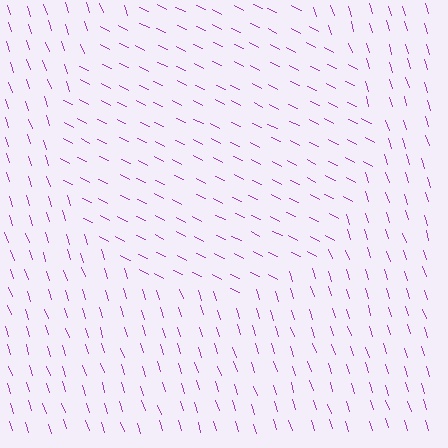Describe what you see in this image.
The image is filled with small purple line segments. A circle region in the image has lines oriented differently from the surrounding lines, creating a visible texture boundary.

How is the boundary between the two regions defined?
The boundary is defined purely by a change in line orientation (approximately 45 degrees difference). All lines are the same color and thickness.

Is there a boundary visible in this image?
Yes, there is a texture boundary formed by a change in line orientation.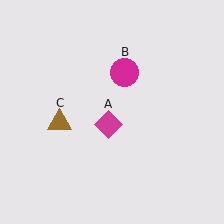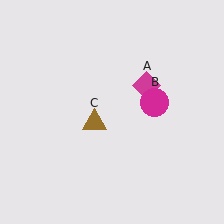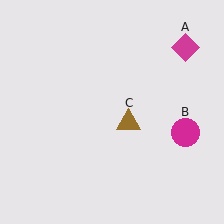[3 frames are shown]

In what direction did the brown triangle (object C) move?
The brown triangle (object C) moved right.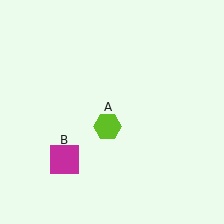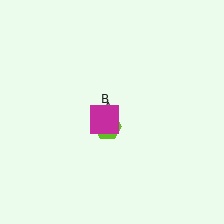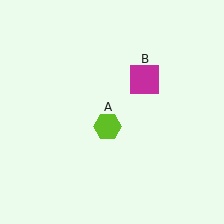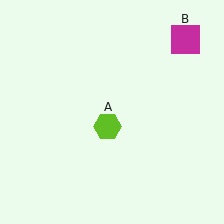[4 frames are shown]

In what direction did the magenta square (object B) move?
The magenta square (object B) moved up and to the right.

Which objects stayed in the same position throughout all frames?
Lime hexagon (object A) remained stationary.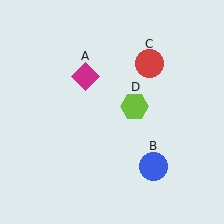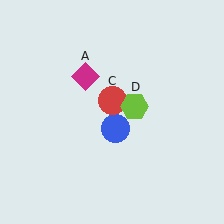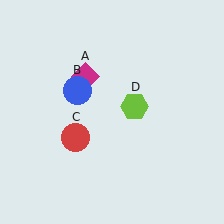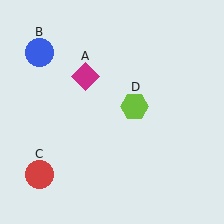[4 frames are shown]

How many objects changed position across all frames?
2 objects changed position: blue circle (object B), red circle (object C).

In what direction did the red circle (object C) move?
The red circle (object C) moved down and to the left.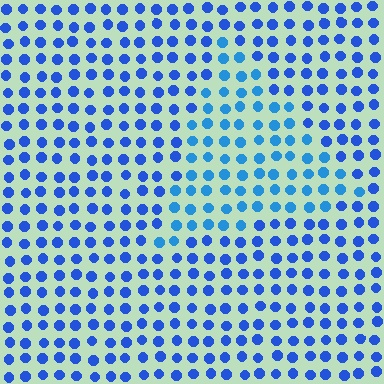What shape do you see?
I see a triangle.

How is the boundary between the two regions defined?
The boundary is defined purely by a slight shift in hue (about 21 degrees). Spacing, size, and orientation are identical on both sides.